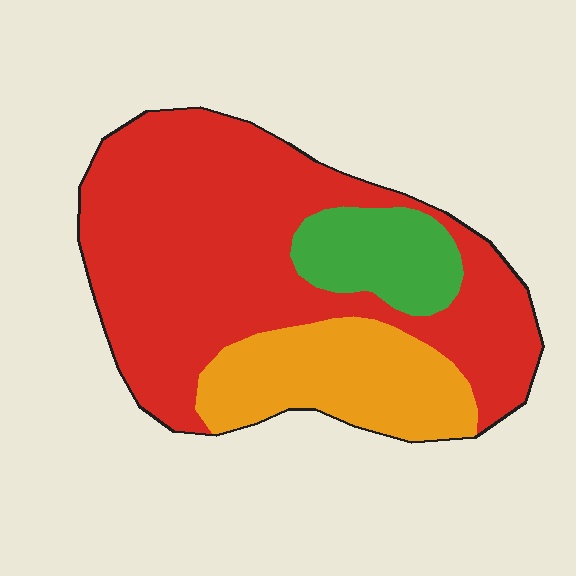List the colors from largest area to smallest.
From largest to smallest: red, orange, green.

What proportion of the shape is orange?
Orange takes up about one fifth (1/5) of the shape.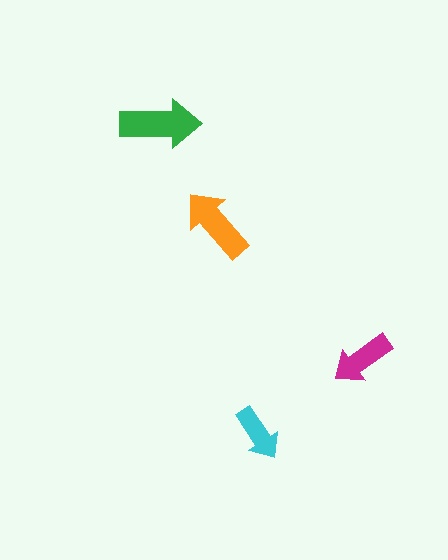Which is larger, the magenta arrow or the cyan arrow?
The magenta one.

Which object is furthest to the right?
The magenta arrow is rightmost.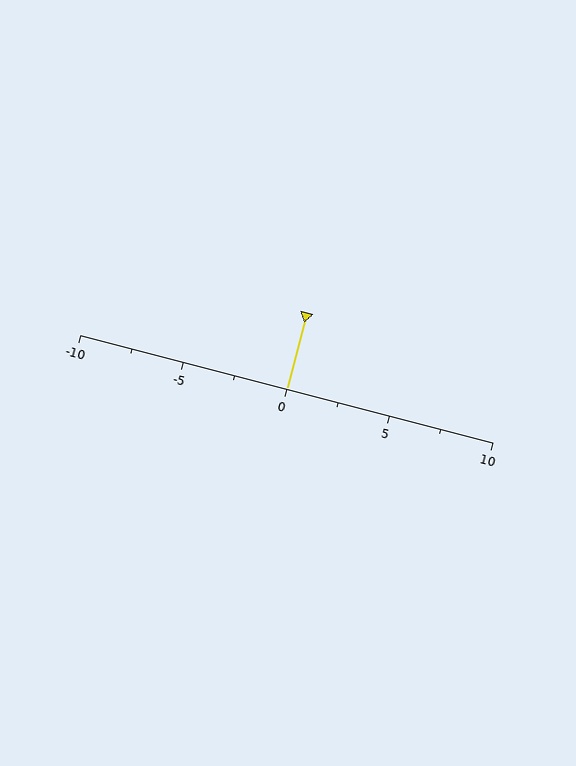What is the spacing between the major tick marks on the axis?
The major ticks are spaced 5 apart.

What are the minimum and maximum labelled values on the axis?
The axis runs from -10 to 10.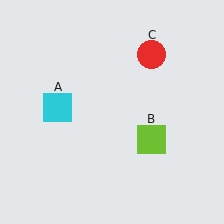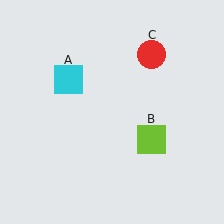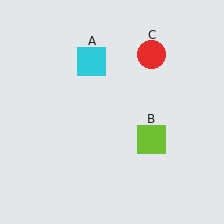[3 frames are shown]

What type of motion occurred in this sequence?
The cyan square (object A) rotated clockwise around the center of the scene.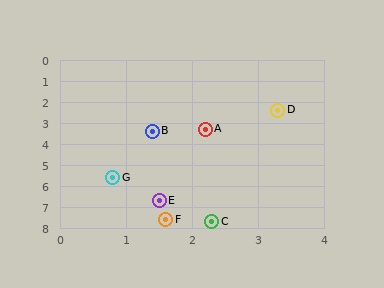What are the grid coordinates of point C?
Point C is at approximately (2.3, 7.7).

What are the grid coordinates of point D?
Point D is at approximately (3.3, 2.4).